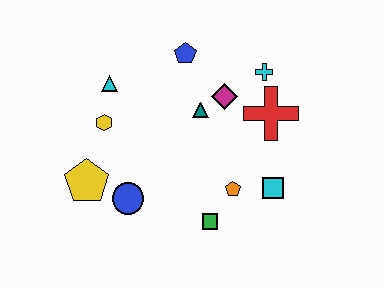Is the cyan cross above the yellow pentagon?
Yes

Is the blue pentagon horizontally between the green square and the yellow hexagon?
Yes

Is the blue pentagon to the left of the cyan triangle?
No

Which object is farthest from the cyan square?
The cyan triangle is farthest from the cyan square.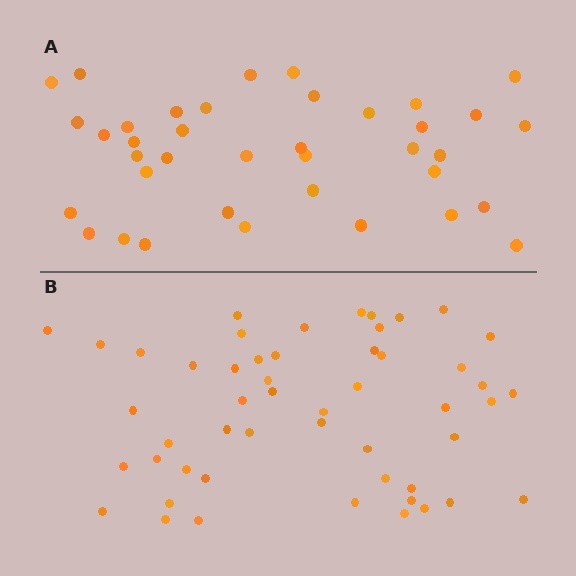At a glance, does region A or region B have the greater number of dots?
Region B (the bottom region) has more dots.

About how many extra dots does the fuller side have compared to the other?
Region B has approximately 15 more dots than region A.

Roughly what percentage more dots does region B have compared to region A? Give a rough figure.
About 35% more.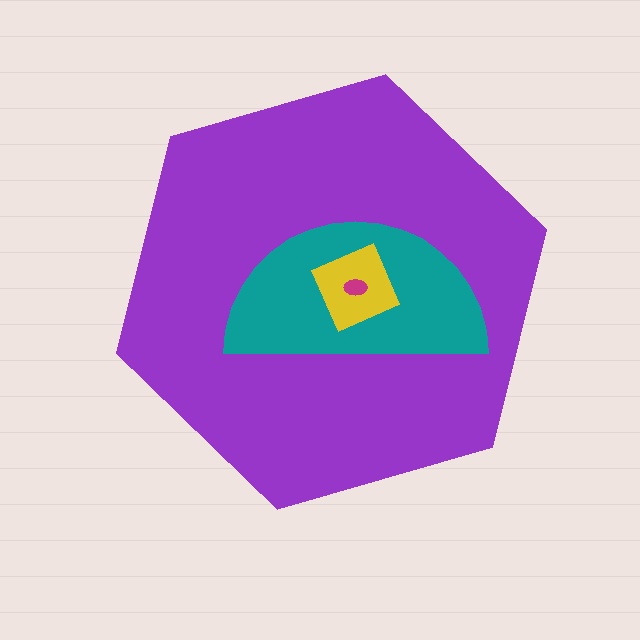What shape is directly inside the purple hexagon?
The teal semicircle.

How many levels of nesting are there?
4.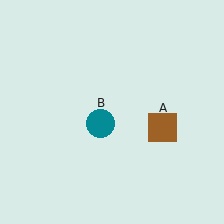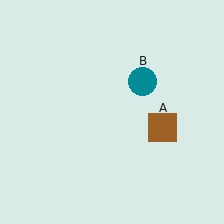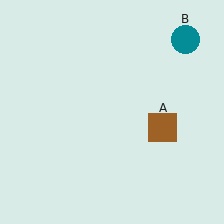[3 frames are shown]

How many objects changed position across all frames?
1 object changed position: teal circle (object B).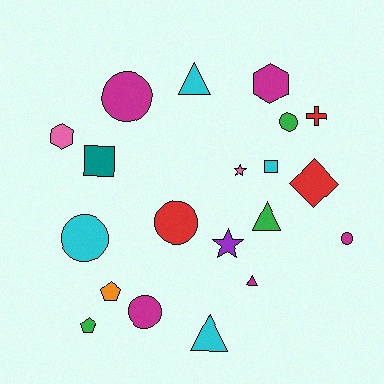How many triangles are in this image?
There are 4 triangles.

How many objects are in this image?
There are 20 objects.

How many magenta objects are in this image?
There are 5 magenta objects.